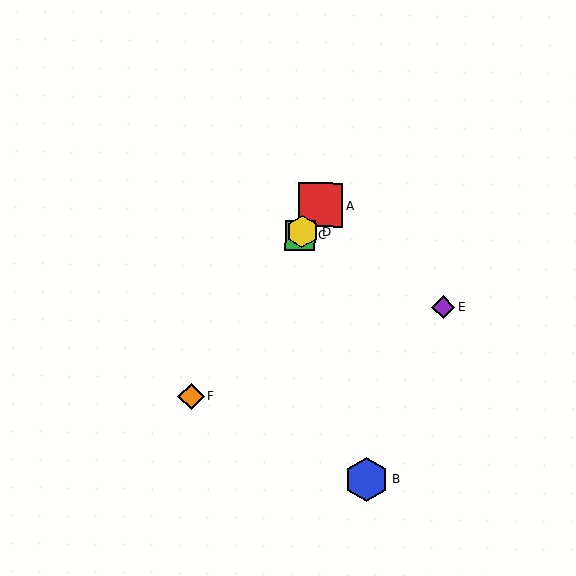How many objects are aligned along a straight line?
4 objects (A, C, D, F) are aligned along a straight line.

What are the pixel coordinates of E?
Object E is at (443, 307).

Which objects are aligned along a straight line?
Objects A, C, D, F are aligned along a straight line.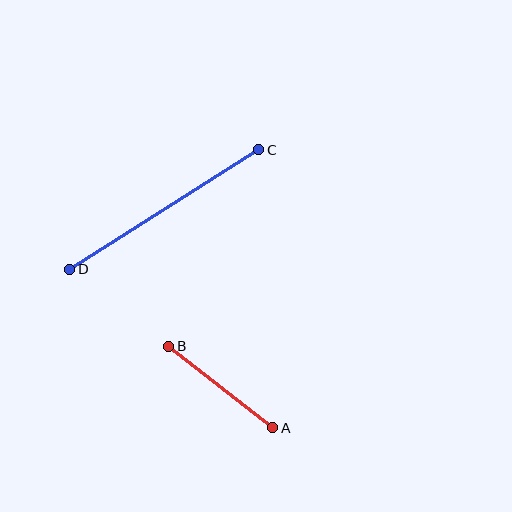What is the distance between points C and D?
The distance is approximately 224 pixels.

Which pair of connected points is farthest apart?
Points C and D are farthest apart.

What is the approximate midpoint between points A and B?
The midpoint is at approximately (221, 387) pixels.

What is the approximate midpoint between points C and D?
The midpoint is at approximately (164, 209) pixels.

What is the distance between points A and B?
The distance is approximately 132 pixels.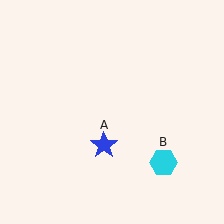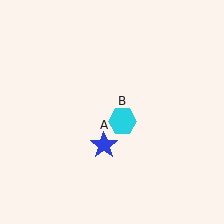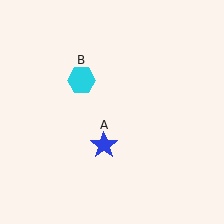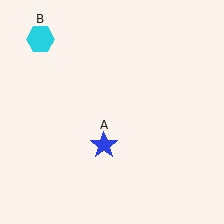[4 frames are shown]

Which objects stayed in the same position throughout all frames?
Blue star (object A) remained stationary.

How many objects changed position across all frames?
1 object changed position: cyan hexagon (object B).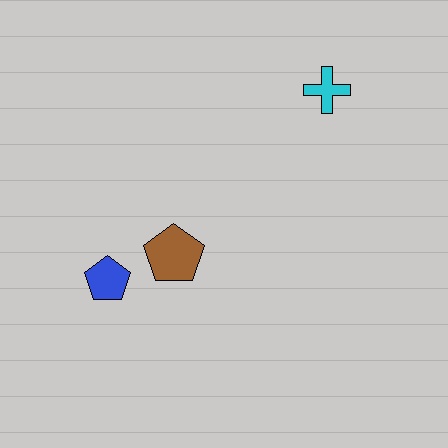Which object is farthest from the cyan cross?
The blue pentagon is farthest from the cyan cross.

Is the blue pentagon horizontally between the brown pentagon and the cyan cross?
No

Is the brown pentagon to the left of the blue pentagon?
No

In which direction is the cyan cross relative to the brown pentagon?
The cyan cross is above the brown pentagon.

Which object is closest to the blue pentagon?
The brown pentagon is closest to the blue pentagon.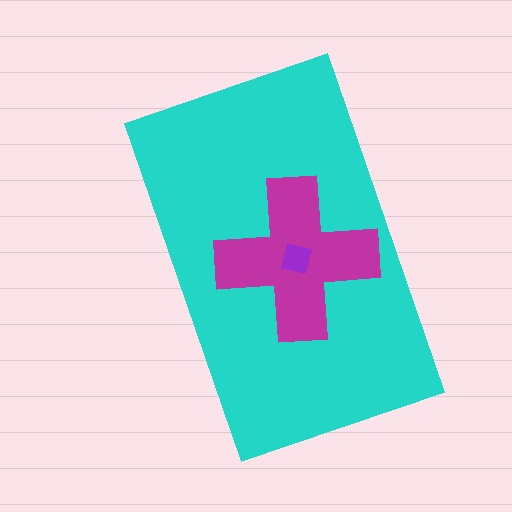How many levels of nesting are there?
3.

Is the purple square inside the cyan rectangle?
Yes.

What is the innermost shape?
The purple square.